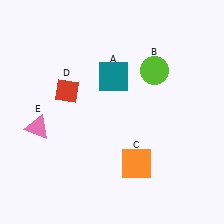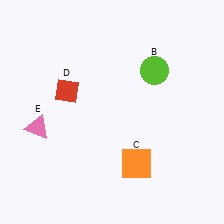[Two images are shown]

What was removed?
The teal square (A) was removed in Image 2.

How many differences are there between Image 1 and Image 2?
There is 1 difference between the two images.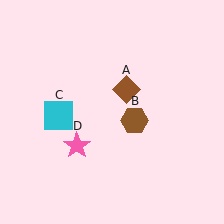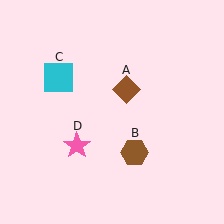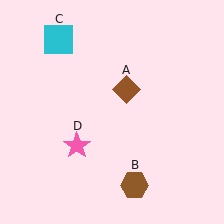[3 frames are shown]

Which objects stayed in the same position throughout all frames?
Brown diamond (object A) and pink star (object D) remained stationary.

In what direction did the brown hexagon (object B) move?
The brown hexagon (object B) moved down.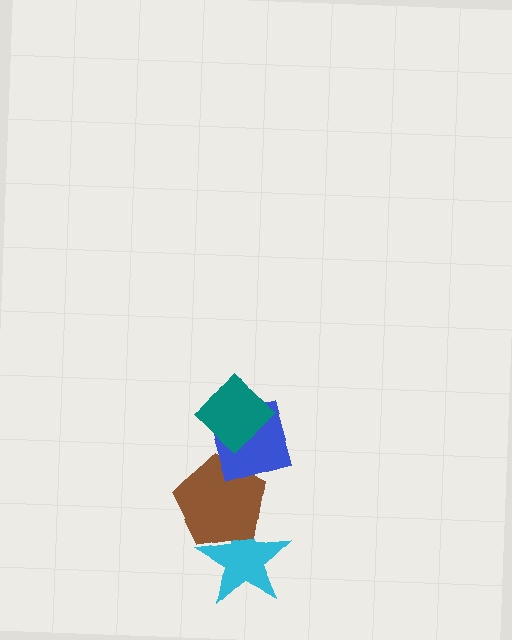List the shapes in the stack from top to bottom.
From top to bottom: the teal diamond, the blue diamond, the brown pentagon, the cyan star.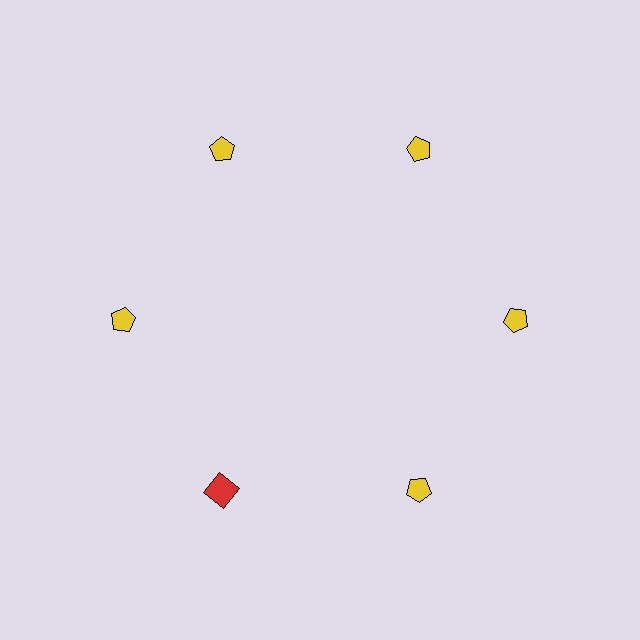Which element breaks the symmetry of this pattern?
The red square at roughly the 7 o'clock position breaks the symmetry. All other shapes are yellow pentagons.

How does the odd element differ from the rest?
It differs in both color (red instead of yellow) and shape (square instead of pentagon).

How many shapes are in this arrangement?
There are 6 shapes arranged in a ring pattern.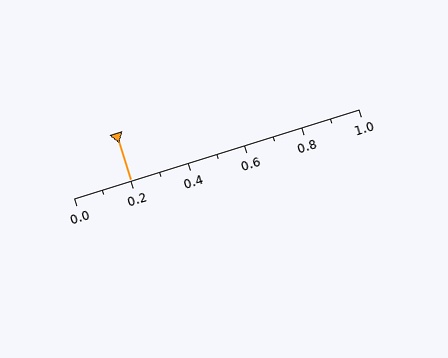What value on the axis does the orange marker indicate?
The marker indicates approximately 0.2.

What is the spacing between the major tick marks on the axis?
The major ticks are spaced 0.2 apart.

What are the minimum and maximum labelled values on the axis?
The axis runs from 0.0 to 1.0.